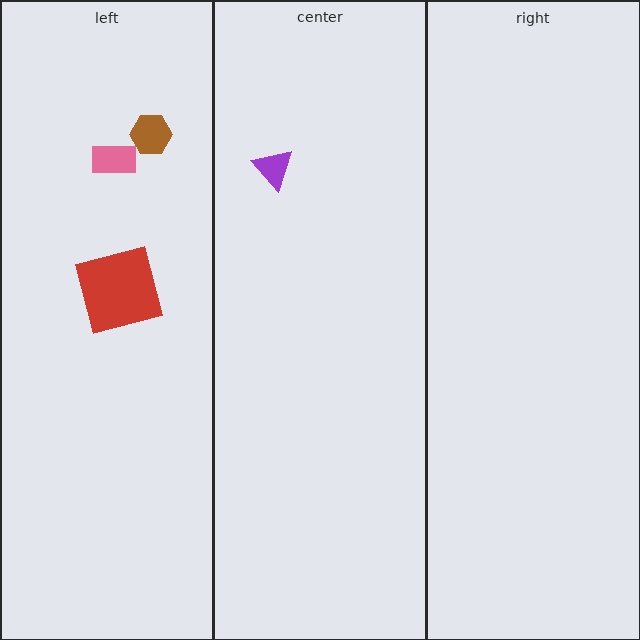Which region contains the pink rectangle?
The left region.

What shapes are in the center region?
The purple triangle.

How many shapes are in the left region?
3.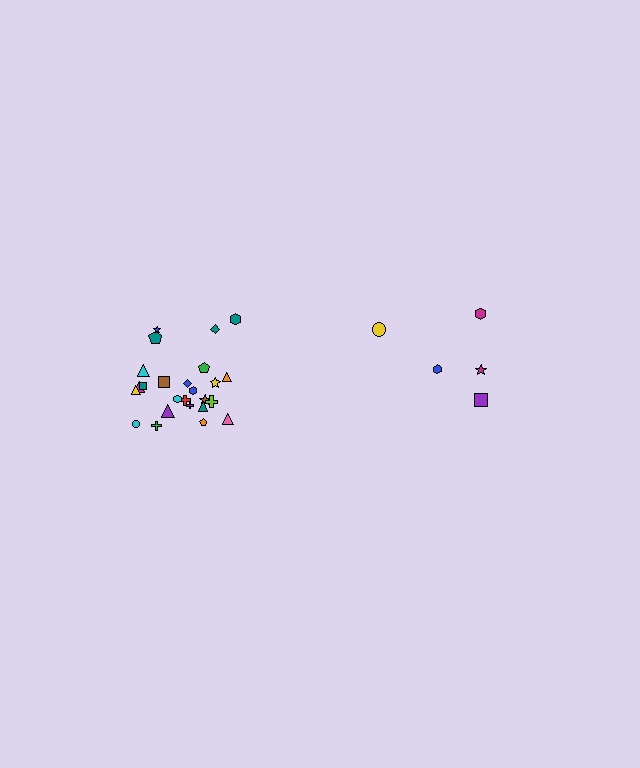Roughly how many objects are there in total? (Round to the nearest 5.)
Roughly 30 objects in total.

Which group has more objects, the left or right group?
The left group.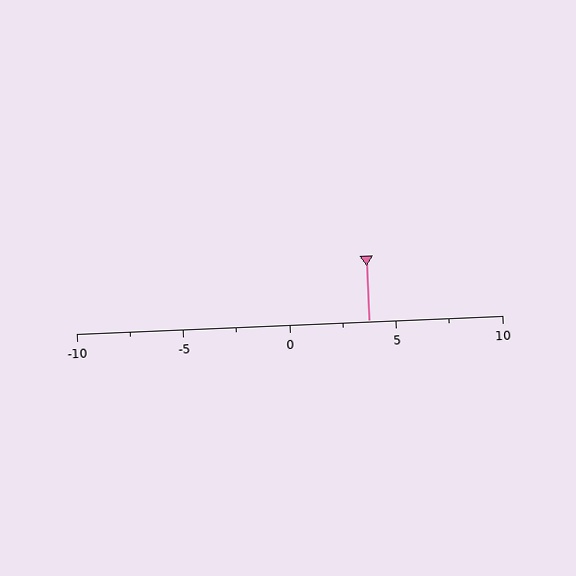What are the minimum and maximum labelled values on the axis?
The axis runs from -10 to 10.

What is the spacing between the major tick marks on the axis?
The major ticks are spaced 5 apart.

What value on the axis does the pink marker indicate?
The marker indicates approximately 3.8.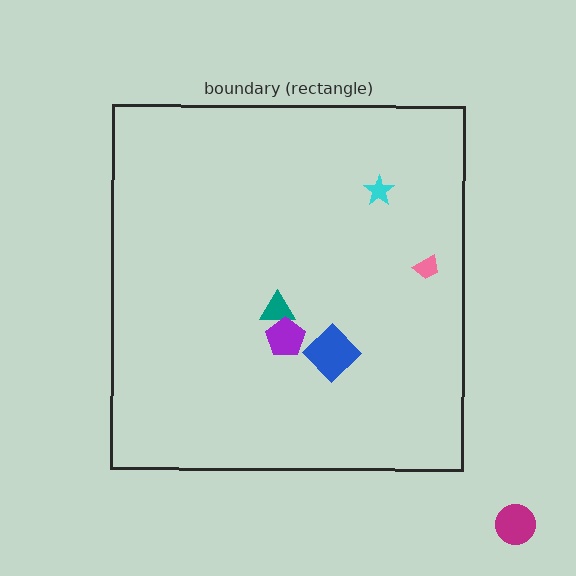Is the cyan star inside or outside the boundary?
Inside.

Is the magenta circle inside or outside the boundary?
Outside.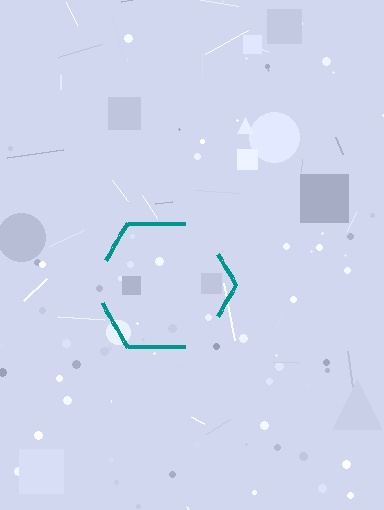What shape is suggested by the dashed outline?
The dashed outline suggests a hexagon.